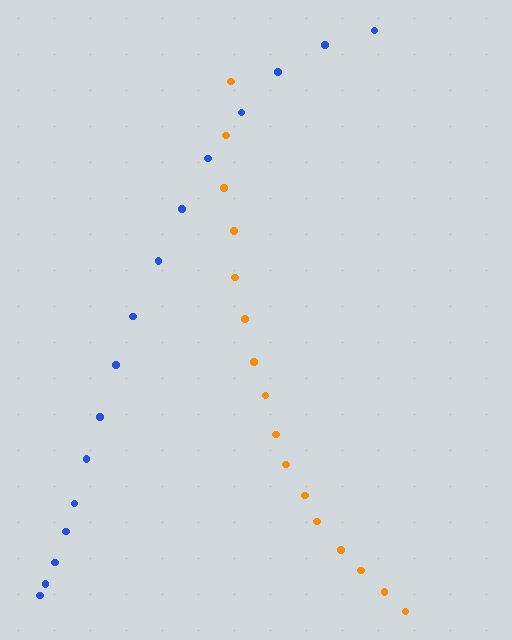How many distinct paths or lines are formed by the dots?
There are 2 distinct paths.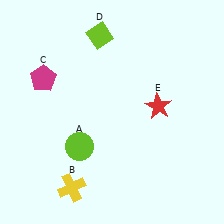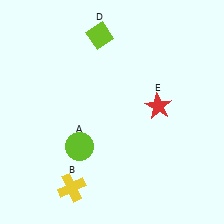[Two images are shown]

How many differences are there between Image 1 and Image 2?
There is 1 difference between the two images.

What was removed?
The magenta pentagon (C) was removed in Image 2.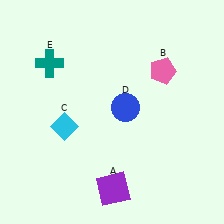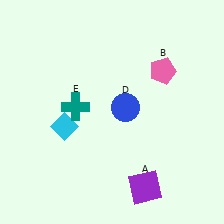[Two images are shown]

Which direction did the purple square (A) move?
The purple square (A) moved right.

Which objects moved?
The objects that moved are: the purple square (A), the teal cross (E).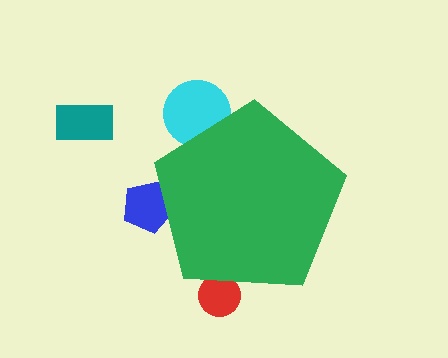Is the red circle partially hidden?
Yes, the red circle is partially hidden behind the green pentagon.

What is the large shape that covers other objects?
A green pentagon.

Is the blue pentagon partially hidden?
Yes, the blue pentagon is partially hidden behind the green pentagon.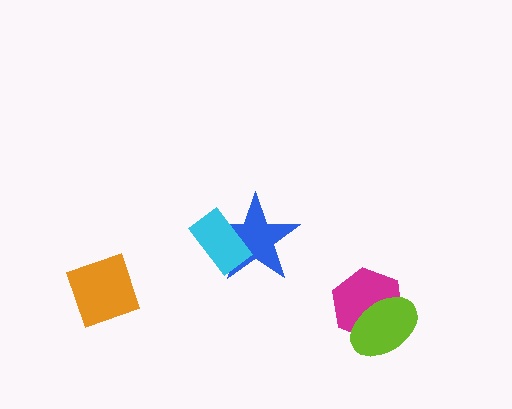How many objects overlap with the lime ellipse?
1 object overlaps with the lime ellipse.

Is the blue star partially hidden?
Yes, it is partially covered by another shape.